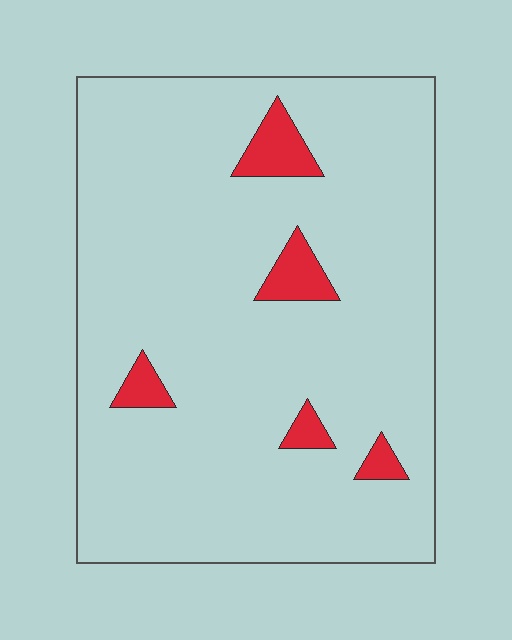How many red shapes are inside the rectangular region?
5.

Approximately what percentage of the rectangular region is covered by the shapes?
Approximately 5%.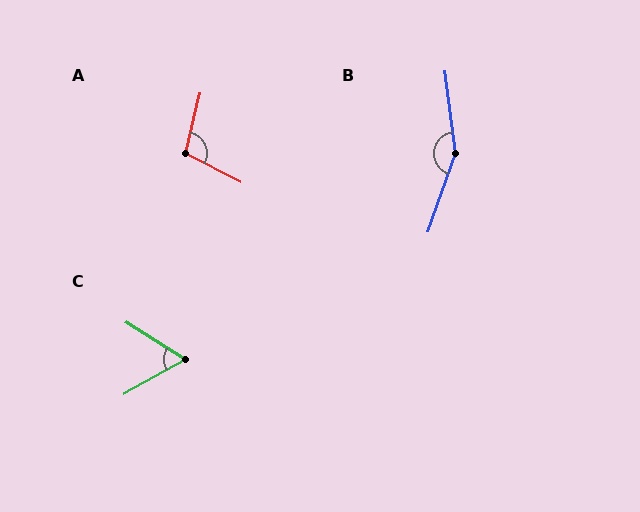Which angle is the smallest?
C, at approximately 62 degrees.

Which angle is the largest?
B, at approximately 154 degrees.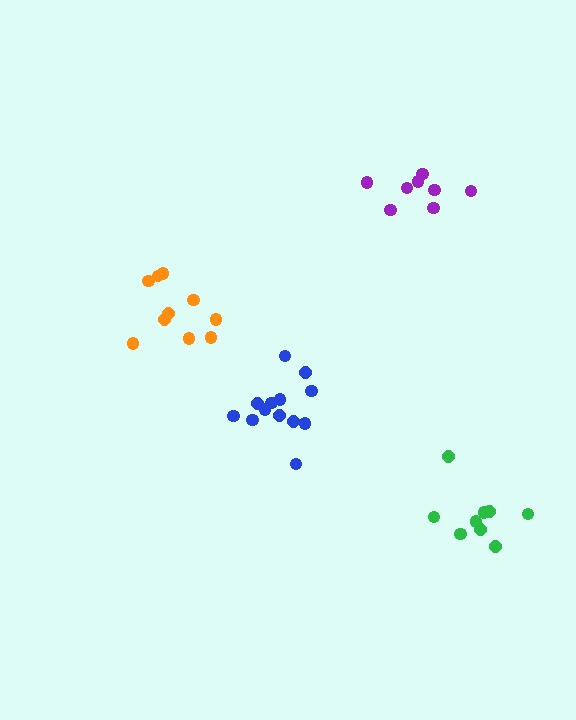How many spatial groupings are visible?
There are 4 spatial groupings.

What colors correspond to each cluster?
The clusters are colored: orange, green, purple, blue.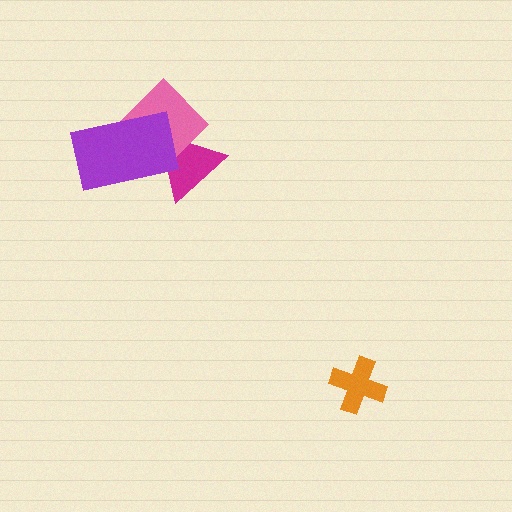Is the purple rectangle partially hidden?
No, no other shape covers it.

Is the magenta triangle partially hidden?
Yes, it is partially covered by another shape.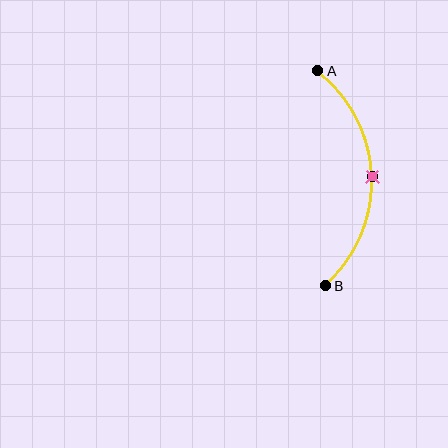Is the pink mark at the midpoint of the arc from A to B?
Yes. The pink mark lies on the arc at equal arc-length from both A and B — it is the arc midpoint.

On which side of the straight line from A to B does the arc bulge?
The arc bulges to the right of the straight line connecting A and B.